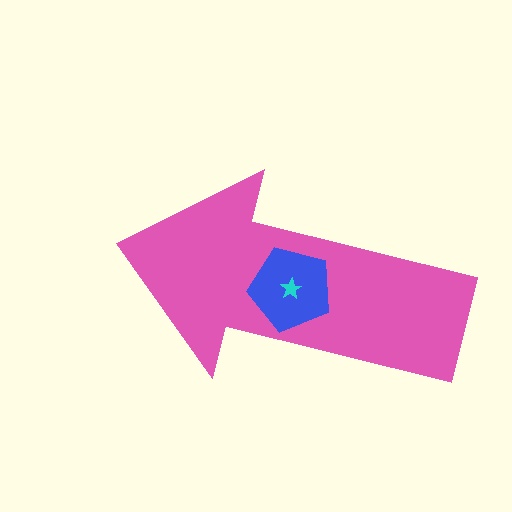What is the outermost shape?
The pink arrow.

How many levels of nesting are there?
3.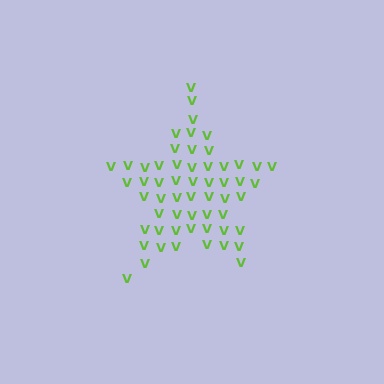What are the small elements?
The small elements are letter V's.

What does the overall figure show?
The overall figure shows a star.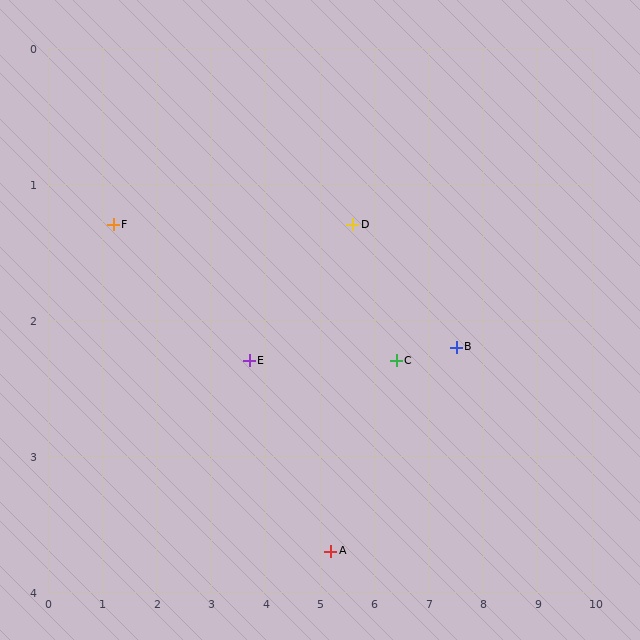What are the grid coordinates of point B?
Point B is at approximately (7.5, 2.2).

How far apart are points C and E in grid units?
Points C and E are about 2.7 grid units apart.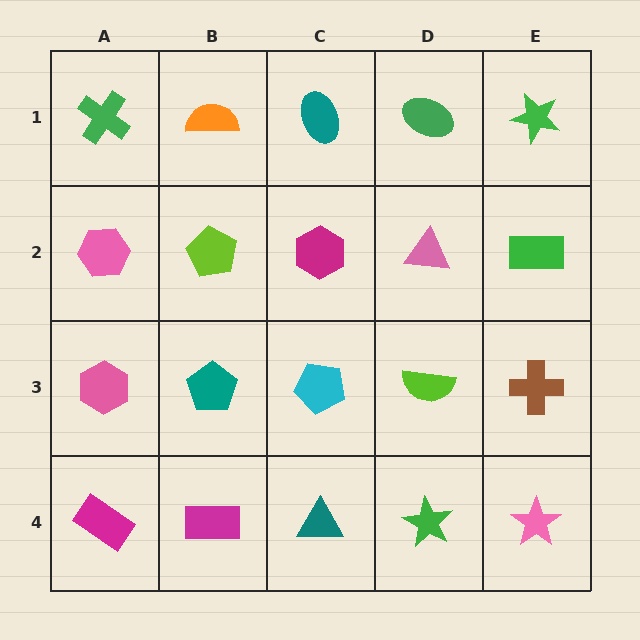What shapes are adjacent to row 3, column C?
A magenta hexagon (row 2, column C), a teal triangle (row 4, column C), a teal pentagon (row 3, column B), a lime semicircle (row 3, column D).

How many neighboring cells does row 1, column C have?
3.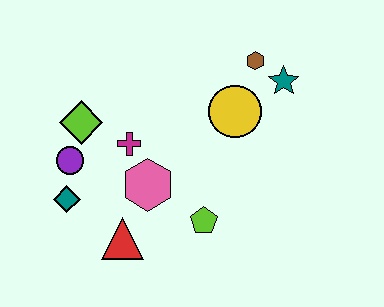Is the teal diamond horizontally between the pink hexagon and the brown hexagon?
No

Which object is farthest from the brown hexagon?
The teal diamond is farthest from the brown hexagon.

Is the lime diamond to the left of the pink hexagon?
Yes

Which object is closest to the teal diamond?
The purple circle is closest to the teal diamond.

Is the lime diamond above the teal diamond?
Yes